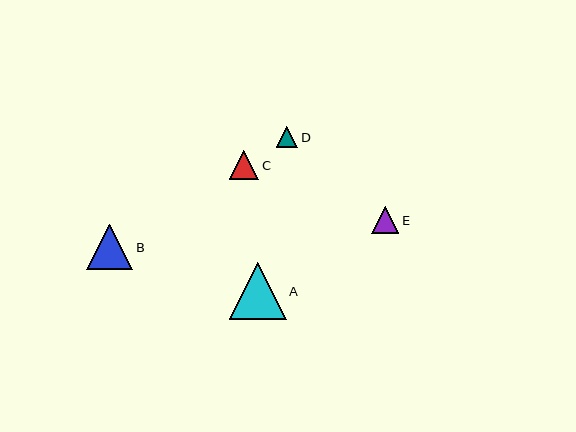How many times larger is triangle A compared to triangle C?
Triangle A is approximately 1.9 times the size of triangle C.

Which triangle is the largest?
Triangle A is the largest with a size of approximately 56 pixels.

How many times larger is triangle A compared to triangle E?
Triangle A is approximately 2.1 times the size of triangle E.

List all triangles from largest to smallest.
From largest to smallest: A, B, C, E, D.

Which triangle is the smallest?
Triangle D is the smallest with a size of approximately 21 pixels.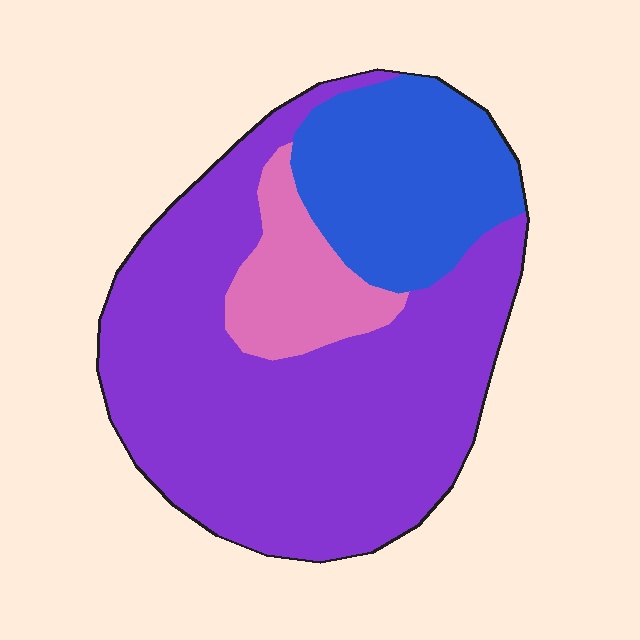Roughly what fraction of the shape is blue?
Blue covers about 25% of the shape.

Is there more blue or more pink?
Blue.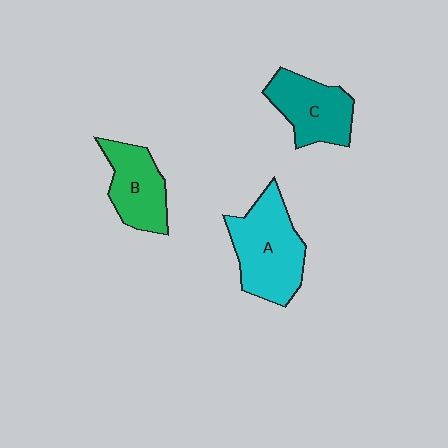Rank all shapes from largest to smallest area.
From largest to smallest: A (cyan), C (teal), B (green).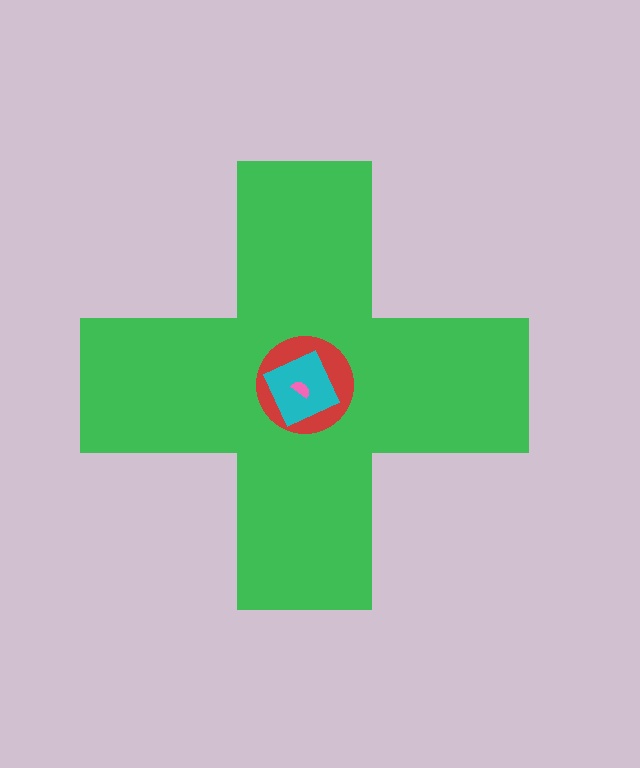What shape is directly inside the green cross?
The red circle.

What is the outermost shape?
The green cross.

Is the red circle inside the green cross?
Yes.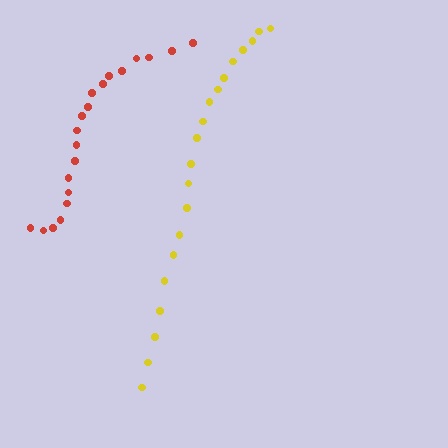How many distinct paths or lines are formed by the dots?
There are 2 distinct paths.